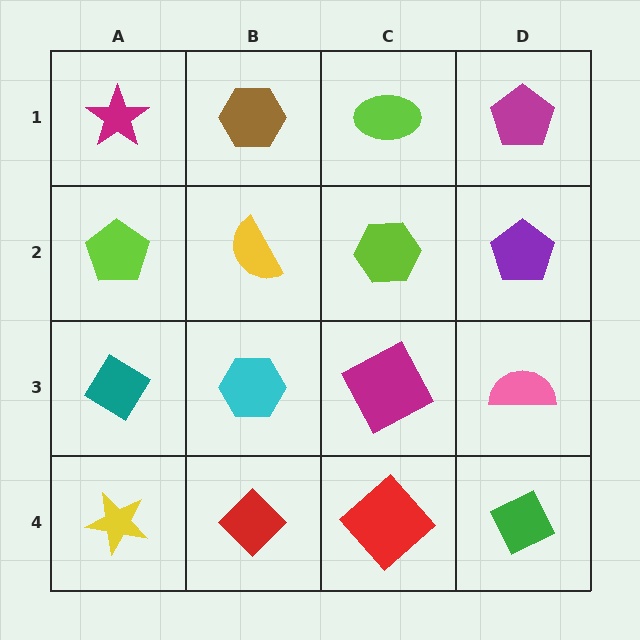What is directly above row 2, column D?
A magenta pentagon.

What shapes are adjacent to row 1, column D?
A purple pentagon (row 2, column D), a lime ellipse (row 1, column C).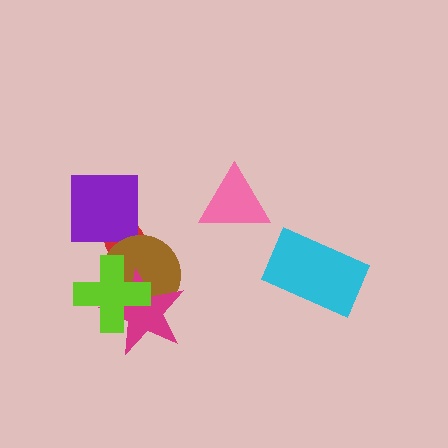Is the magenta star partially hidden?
Yes, it is partially covered by another shape.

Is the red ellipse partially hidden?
Yes, it is partially covered by another shape.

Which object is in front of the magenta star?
The lime cross is in front of the magenta star.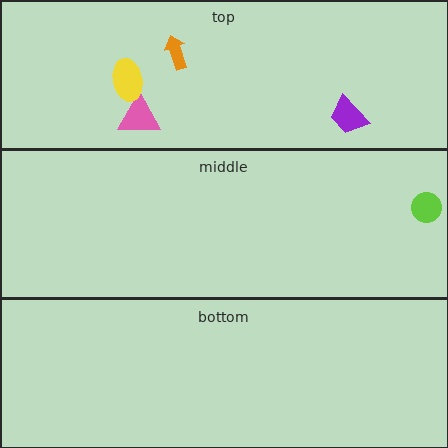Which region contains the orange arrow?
The top region.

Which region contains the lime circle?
The middle region.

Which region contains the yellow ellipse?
The top region.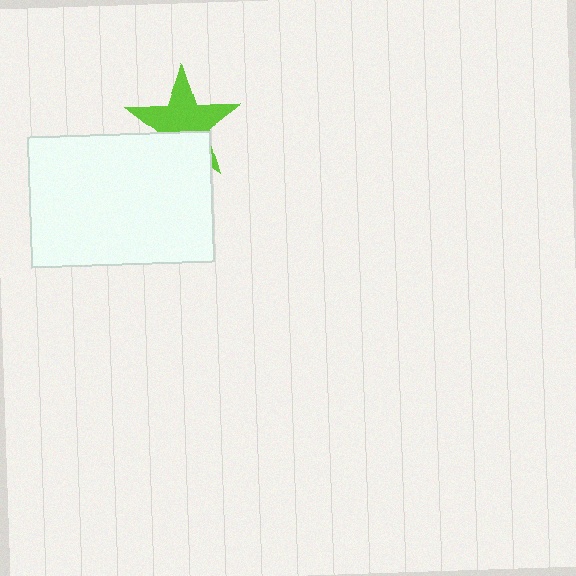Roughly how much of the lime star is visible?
About half of it is visible (roughly 65%).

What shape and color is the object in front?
The object in front is a white rectangle.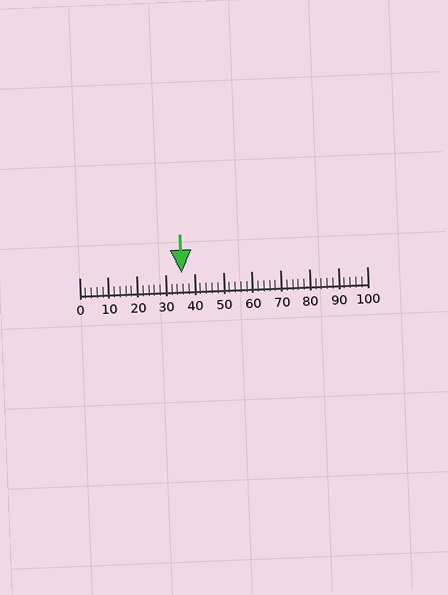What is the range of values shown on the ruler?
The ruler shows values from 0 to 100.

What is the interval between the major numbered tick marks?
The major tick marks are spaced 10 units apart.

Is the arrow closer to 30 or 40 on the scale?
The arrow is closer to 40.